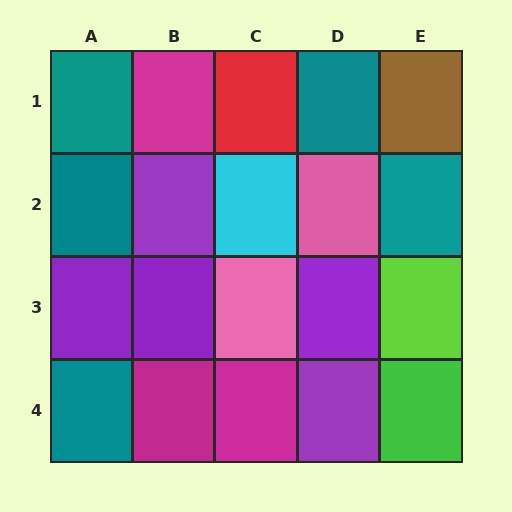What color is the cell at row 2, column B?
Purple.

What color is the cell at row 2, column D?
Pink.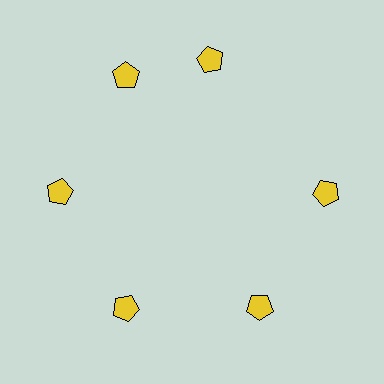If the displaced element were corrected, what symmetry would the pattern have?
It would have 6-fold rotational symmetry — the pattern would map onto itself every 60 degrees.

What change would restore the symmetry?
The symmetry would be restored by rotating it back into even spacing with its neighbors so that all 6 pentagons sit at equal angles and equal distance from the center.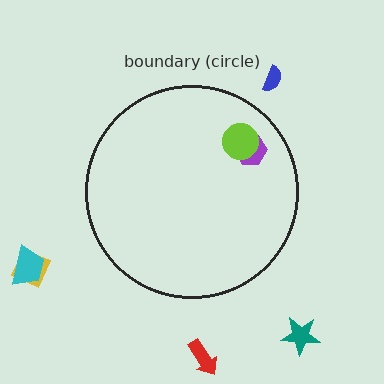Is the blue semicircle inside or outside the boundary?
Outside.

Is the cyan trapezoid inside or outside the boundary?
Outside.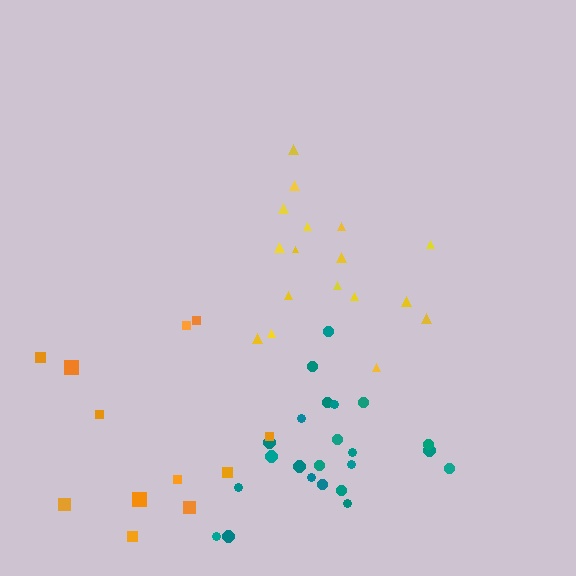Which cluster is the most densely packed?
Yellow.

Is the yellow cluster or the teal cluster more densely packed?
Yellow.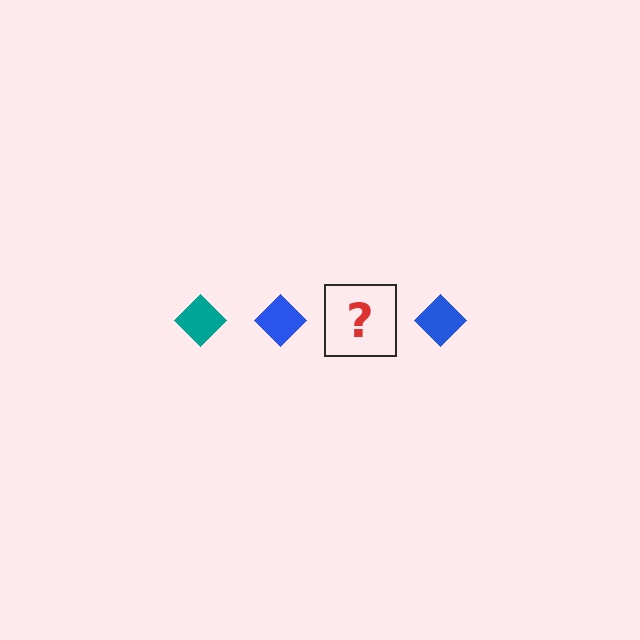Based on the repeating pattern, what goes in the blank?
The blank should be a teal diamond.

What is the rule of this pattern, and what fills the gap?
The rule is that the pattern cycles through teal, blue diamonds. The gap should be filled with a teal diamond.